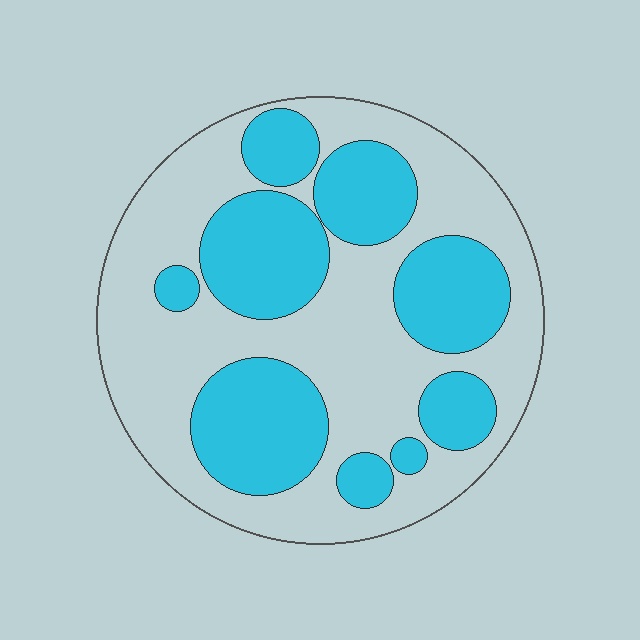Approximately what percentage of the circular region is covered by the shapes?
Approximately 40%.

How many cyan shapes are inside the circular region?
9.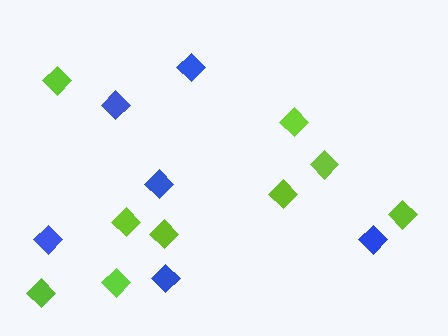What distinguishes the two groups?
There are 2 groups: one group of blue diamonds (6) and one group of lime diamonds (9).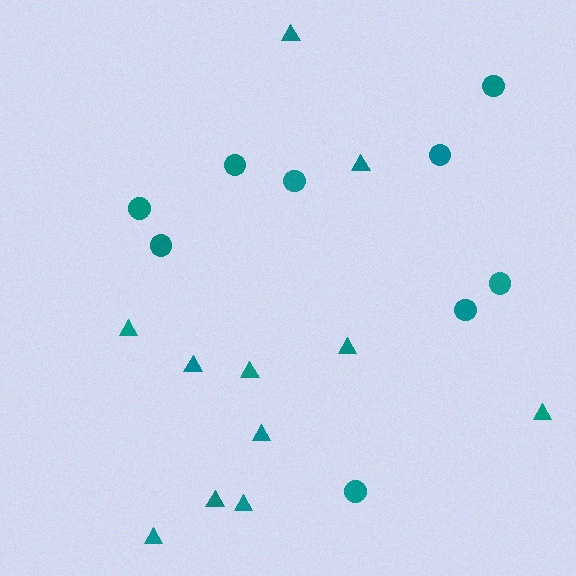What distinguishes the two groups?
There are 2 groups: one group of circles (9) and one group of triangles (11).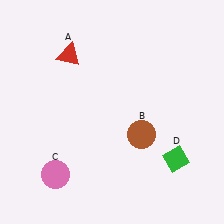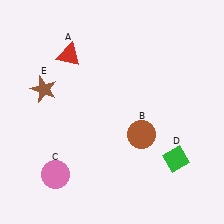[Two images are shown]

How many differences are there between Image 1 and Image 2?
There is 1 difference between the two images.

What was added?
A brown star (E) was added in Image 2.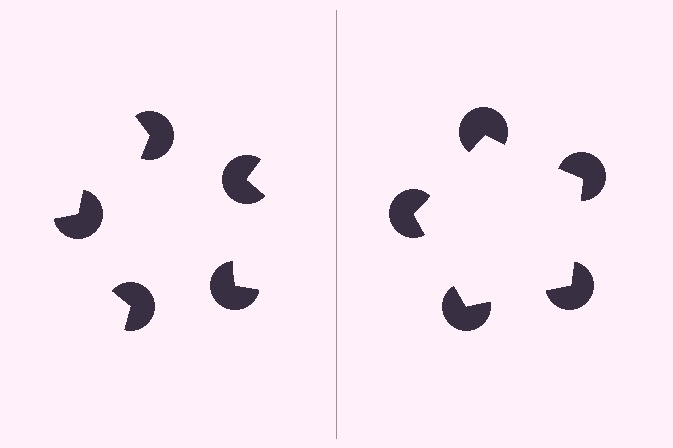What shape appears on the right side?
An illusory pentagon.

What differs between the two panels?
The pac-man discs are positioned identically on both sides; only the wedge orientations differ. On the right they align to a pentagon; on the left they are misaligned.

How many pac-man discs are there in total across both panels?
10 — 5 on each side.